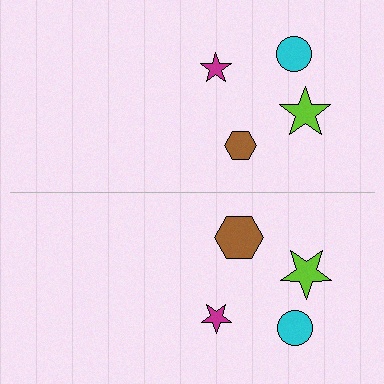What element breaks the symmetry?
The brown hexagon on the bottom side has a different size than its mirror counterpart.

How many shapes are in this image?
There are 8 shapes in this image.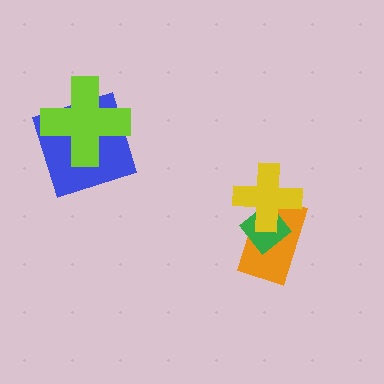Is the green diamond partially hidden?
Yes, it is partially covered by another shape.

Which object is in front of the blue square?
The lime cross is in front of the blue square.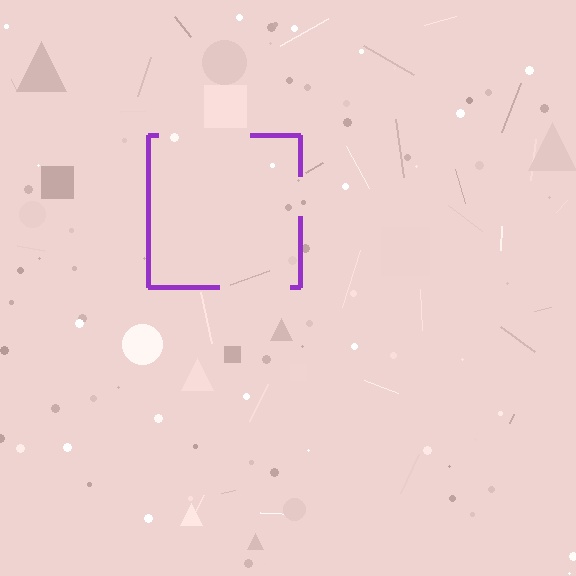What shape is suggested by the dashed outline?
The dashed outline suggests a square.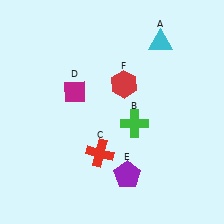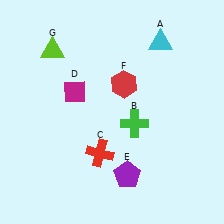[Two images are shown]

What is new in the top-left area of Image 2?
A lime triangle (G) was added in the top-left area of Image 2.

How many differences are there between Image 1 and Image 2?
There is 1 difference between the two images.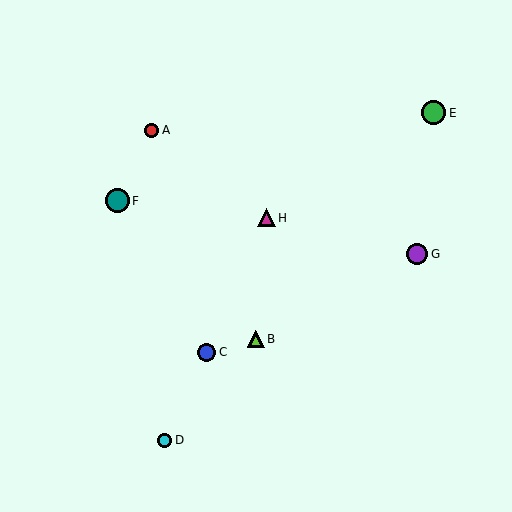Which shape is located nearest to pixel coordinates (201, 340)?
The blue circle (labeled C) at (207, 352) is nearest to that location.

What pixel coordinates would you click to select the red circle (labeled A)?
Click at (152, 130) to select the red circle A.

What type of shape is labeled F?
Shape F is a teal circle.